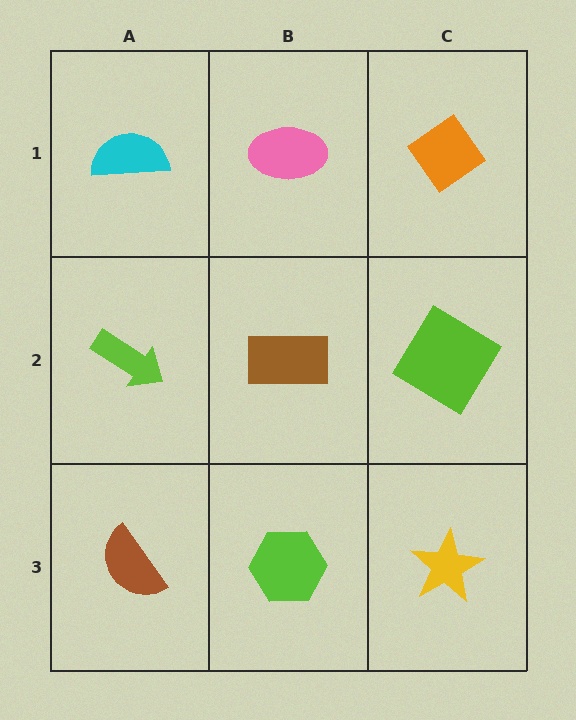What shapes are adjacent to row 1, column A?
A lime arrow (row 2, column A), a pink ellipse (row 1, column B).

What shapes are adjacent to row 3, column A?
A lime arrow (row 2, column A), a lime hexagon (row 3, column B).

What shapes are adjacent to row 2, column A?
A cyan semicircle (row 1, column A), a brown semicircle (row 3, column A), a brown rectangle (row 2, column B).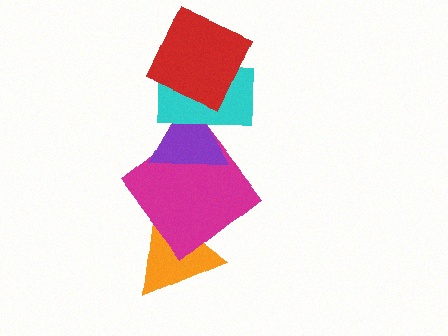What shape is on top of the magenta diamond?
The purple triangle is on top of the magenta diamond.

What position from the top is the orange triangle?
The orange triangle is 5th from the top.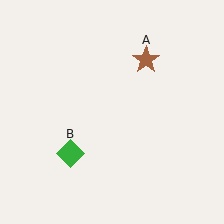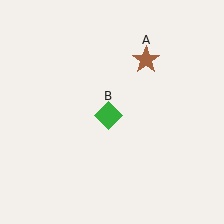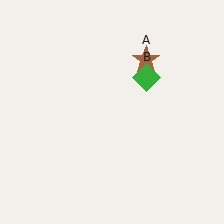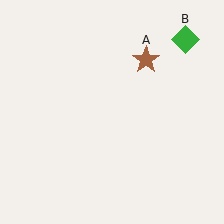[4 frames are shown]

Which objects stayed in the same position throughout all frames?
Brown star (object A) remained stationary.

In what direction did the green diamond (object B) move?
The green diamond (object B) moved up and to the right.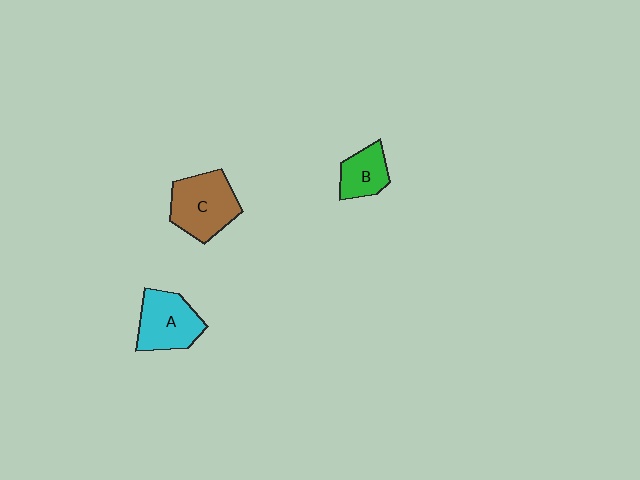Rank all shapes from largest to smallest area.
From largest to smallest: C (brown), A (cyan), B (green).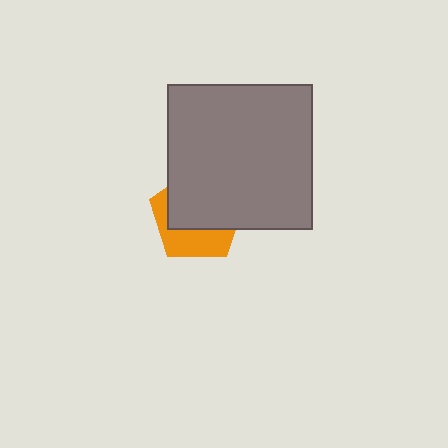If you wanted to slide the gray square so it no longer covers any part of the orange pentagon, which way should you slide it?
Slide it toward the upper-right — that is the most direct way to separate the two shapes.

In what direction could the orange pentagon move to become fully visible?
The orange pentagon could move toward the lower-left. That would shift it out from behind the gray square entirely.